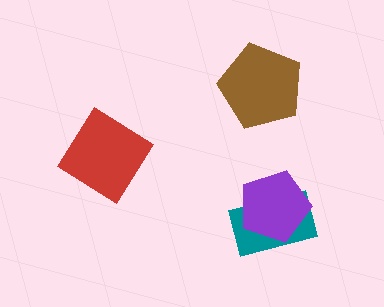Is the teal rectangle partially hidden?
Yes, it is partially covered by another shape.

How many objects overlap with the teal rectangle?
1 object overlaps with the teal rectangle.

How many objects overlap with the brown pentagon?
0 objects overlap with the brown pentagon.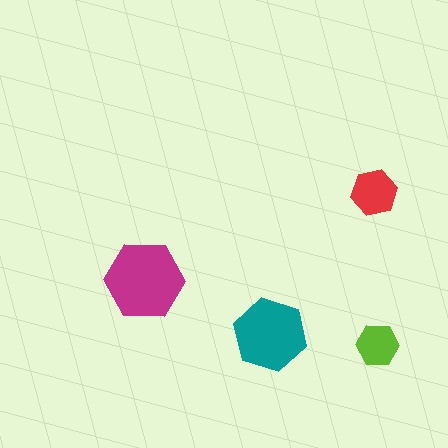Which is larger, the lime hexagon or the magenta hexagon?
The magenta one.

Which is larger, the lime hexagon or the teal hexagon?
The teal one.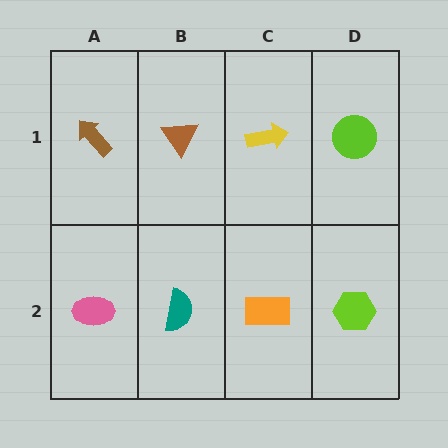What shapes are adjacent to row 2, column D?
A lime circle (row 1, column D), an orange rectangle (row 2, column C).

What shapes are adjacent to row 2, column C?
A yellow arrow (row 1, column C), a teal semicircle (row 2, column B), a lime hexagon (row 2, column D).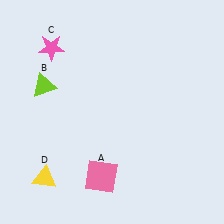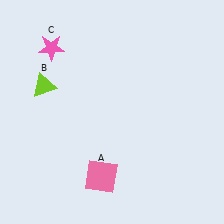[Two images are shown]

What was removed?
The yellow triangle (D) was removed in Image 2.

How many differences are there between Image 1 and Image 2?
There is 1 difference between the two images.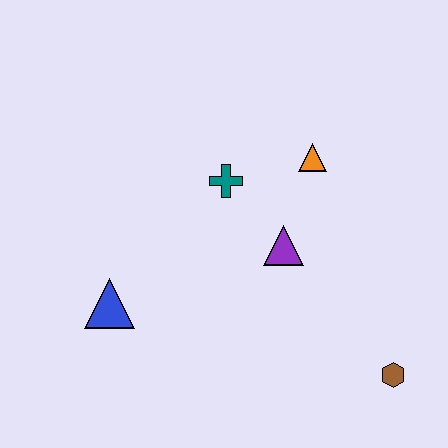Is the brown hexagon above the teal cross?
No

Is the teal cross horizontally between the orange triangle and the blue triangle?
Yes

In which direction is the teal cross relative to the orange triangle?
The teal cross is to the left of the orange triangle.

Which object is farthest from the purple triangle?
The blue triangle is farthest from the purple triangle.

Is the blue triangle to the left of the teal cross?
Yes